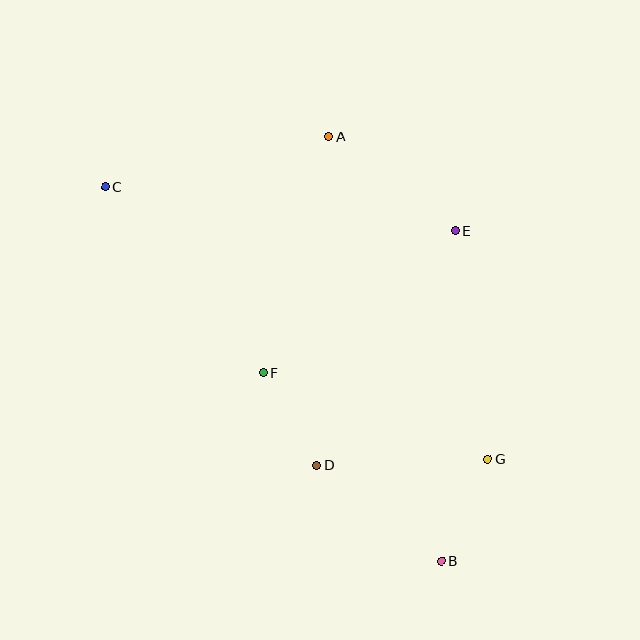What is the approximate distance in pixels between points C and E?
The distance between C and E is approximately 352 pixels.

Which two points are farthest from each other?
Points B and C are farthest from each other.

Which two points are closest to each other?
Points D and F are closest to each other.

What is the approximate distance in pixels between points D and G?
The distance between D and G is approximately 171 pixels.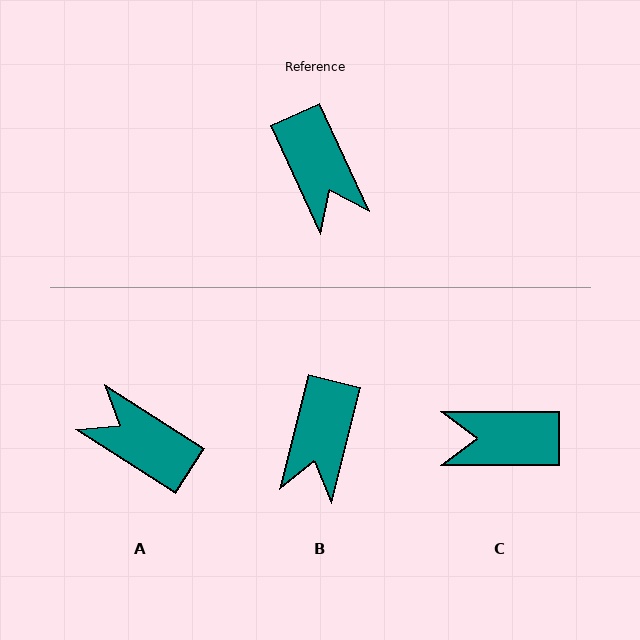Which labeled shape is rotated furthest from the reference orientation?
A, about 147 degrees away.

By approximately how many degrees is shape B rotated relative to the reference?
Approximately 39 degrees clockwise.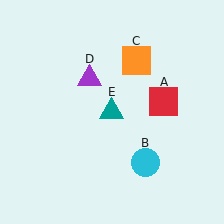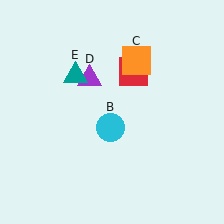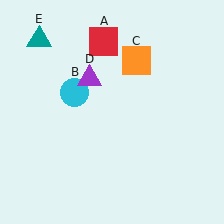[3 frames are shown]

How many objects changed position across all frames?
3 objects changed position: red square (object A), cyan circle (object B), teal triangle (object E).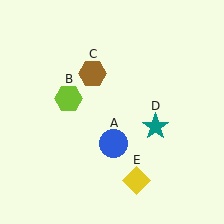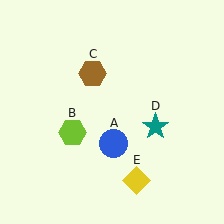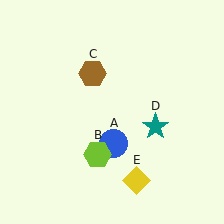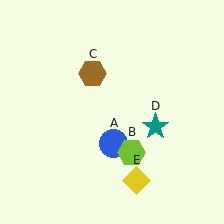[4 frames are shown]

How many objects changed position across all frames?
1 object changed position: lime hexagon (object B).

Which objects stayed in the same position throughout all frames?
Blue circle (object A) and brown hexagon (object C) and teal star (object D) and yellow diamond (object E) remained stationary.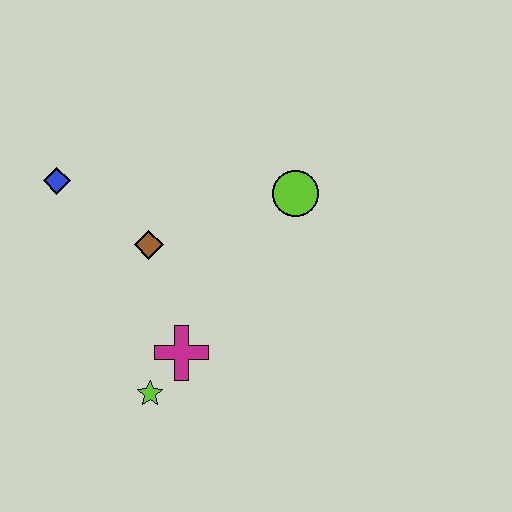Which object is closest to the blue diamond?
The brown diamond is closest to the blue diamond.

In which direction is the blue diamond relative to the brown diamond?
The blue diamond is to the left of the brown diamond.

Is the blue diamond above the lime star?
Yes